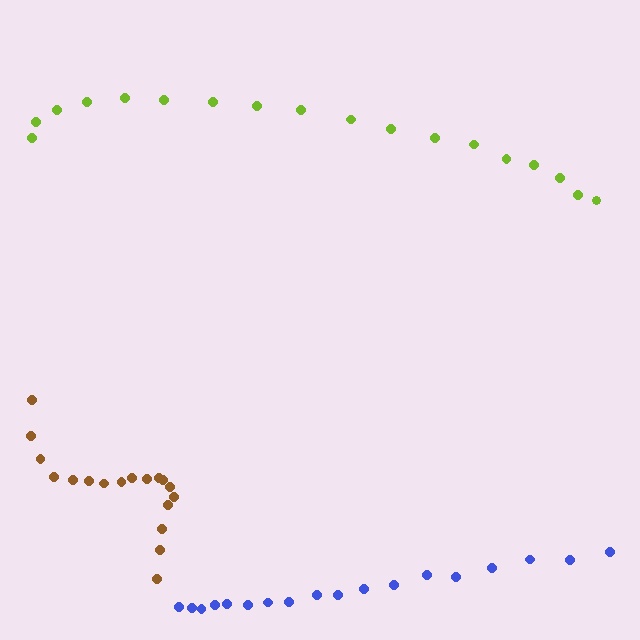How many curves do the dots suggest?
There are 3 distinct paths.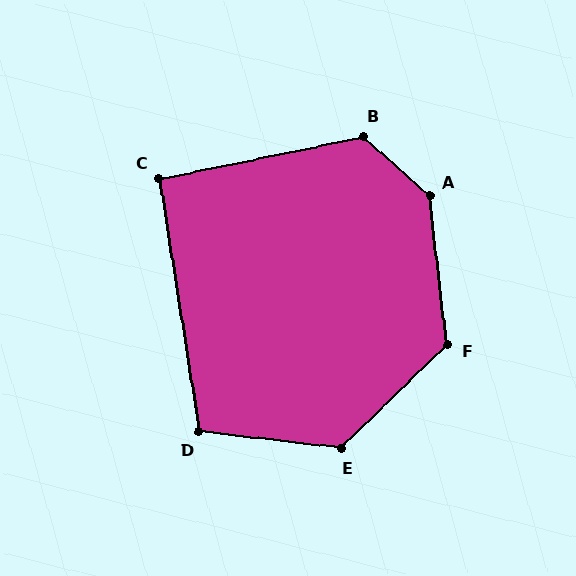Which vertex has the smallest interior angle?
C, at approximately 93 degrees.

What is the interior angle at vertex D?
Approximately 106 degrees (obtuse).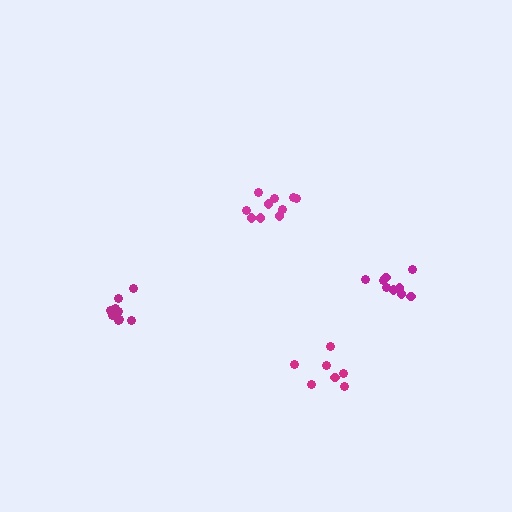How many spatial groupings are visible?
There are 4 spatial groupings.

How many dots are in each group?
Group 1: 7 dots, Group 2: 9 dots, Group 3: 9 dots, Group 4: 10 dots (35 total).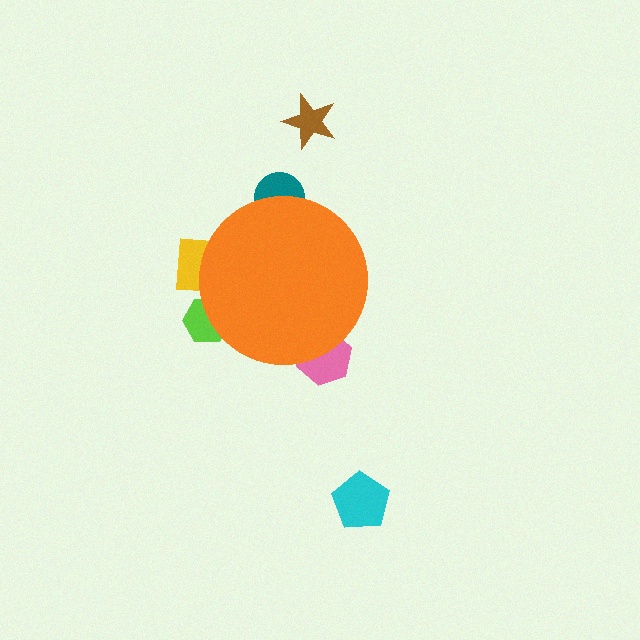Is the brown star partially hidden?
No, the brown star is fully visible.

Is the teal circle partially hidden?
Yes, the teal circle is partially hidden behind the orange circle.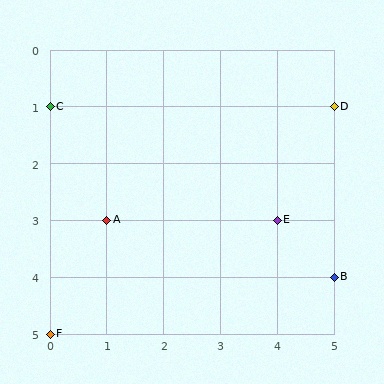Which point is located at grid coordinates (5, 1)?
Point D is at (5, 1).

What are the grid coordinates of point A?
Point A is at grid coordinates (1, 3).